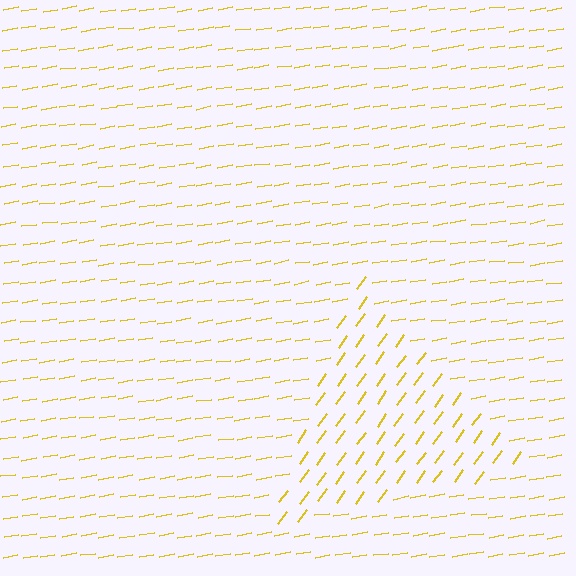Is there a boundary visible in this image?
Yes, there is a texture boundary formed by a change in line orientation.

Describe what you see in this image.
The image is filled with small yellow line segments. A triangle region in the image has lines oriented differently from the surrounding lines, creating a visible texture boundary.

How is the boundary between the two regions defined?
The boundary is defined purely by a change in line orientation (approximately 45 degrees difference). All lines are the same color and thickness.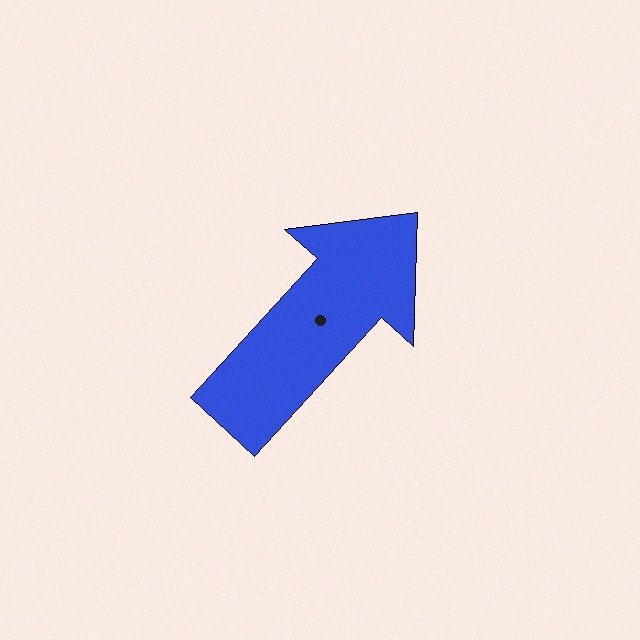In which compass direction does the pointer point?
Northeast.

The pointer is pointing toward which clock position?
Roughly 1 o'clock.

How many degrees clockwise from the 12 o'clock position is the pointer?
Approximately 42 degrees.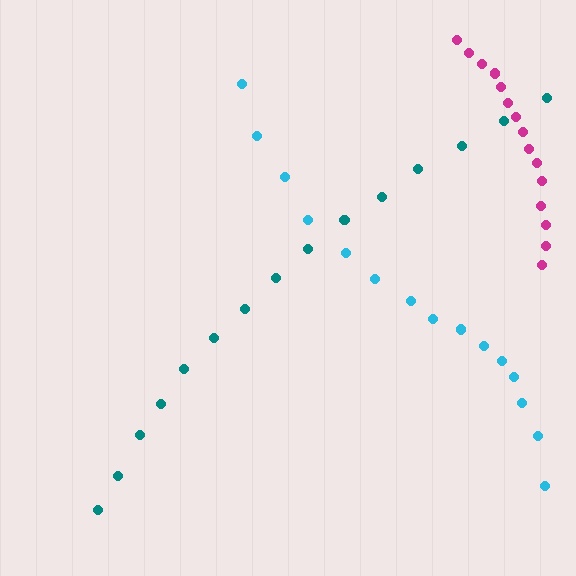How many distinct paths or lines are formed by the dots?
There are 3 distinct paths.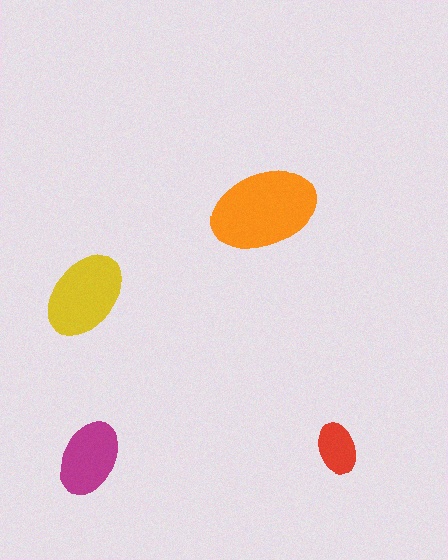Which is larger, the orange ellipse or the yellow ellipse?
The orange one.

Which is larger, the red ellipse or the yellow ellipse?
The yellow one.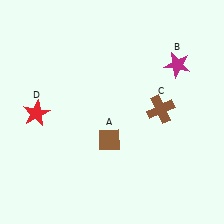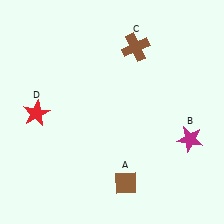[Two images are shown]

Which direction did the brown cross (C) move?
The brown cross (C) moved up.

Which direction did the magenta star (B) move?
The magenta star (B) moved down.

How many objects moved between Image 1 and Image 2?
3 objects moved between the two images.